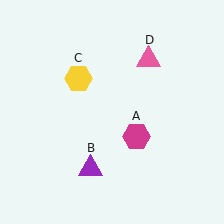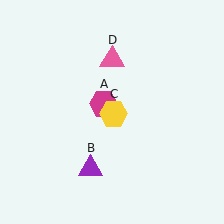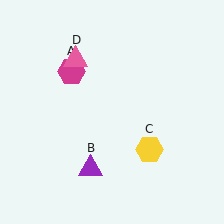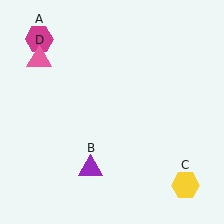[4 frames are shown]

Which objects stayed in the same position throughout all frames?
Purple triangle (object B) remained stationary.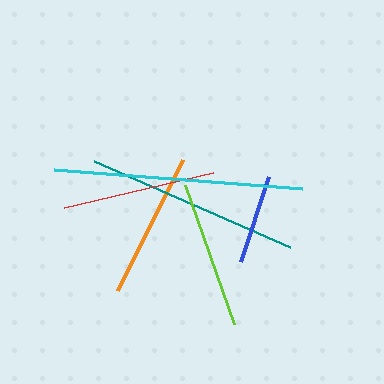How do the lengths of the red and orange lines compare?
The red and orange lines are approximately the same length.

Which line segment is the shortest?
The blue line is the shortest at approximately 90 pixels.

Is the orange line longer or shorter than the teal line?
The teal line is longer than the orange line.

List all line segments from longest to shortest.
From longest to shortest: cyan, teal, red, lime, orange, blue.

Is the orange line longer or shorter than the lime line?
The lime line is longer than the orange line.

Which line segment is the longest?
The cyan line is the longest at approximately 249 pixels.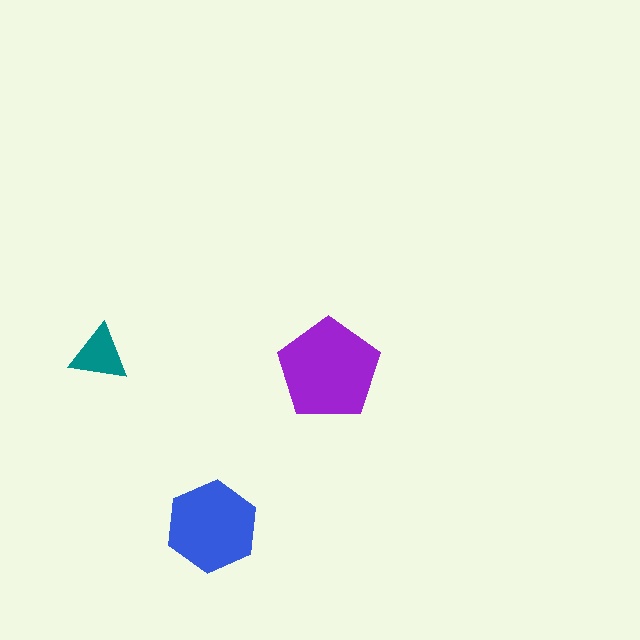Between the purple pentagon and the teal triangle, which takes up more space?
The purple pentagon.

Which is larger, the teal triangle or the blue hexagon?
The blue hexagon.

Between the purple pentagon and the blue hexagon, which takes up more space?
The purple pentagon.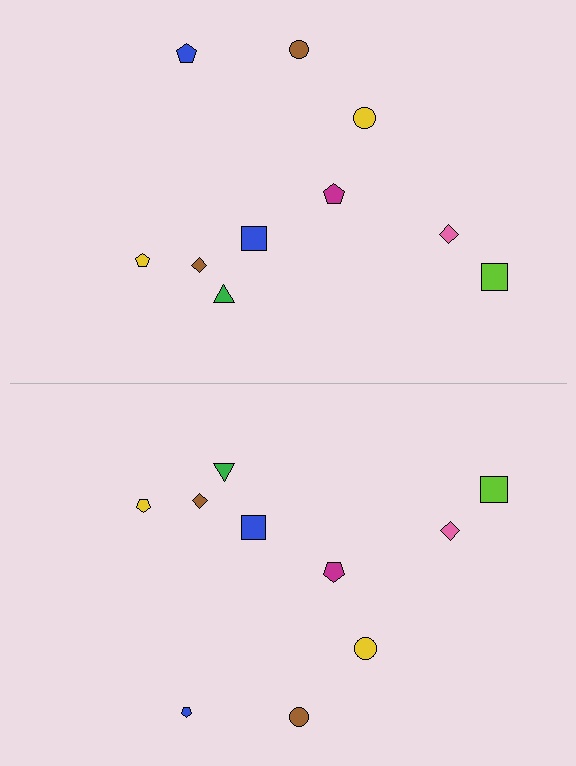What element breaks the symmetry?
The blue pentagon on the bottom side has a different size than its mirror counterpart.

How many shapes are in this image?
There are 20 shapes in this image.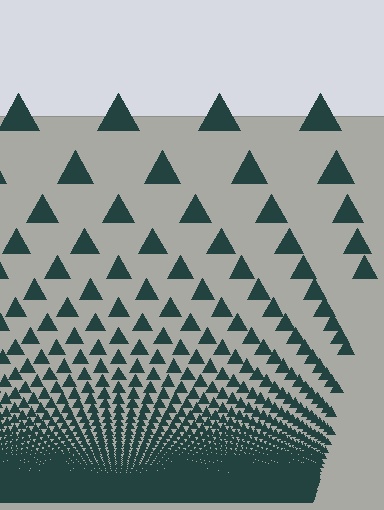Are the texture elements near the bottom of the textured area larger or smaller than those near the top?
Smaller. The gradient is inverted — elements near the bottom are smaller and denser.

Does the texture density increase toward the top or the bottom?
Density increases toward the bottom.